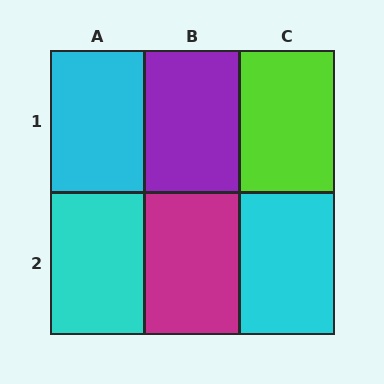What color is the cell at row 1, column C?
Lime.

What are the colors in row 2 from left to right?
Cyan, magenta, cyan.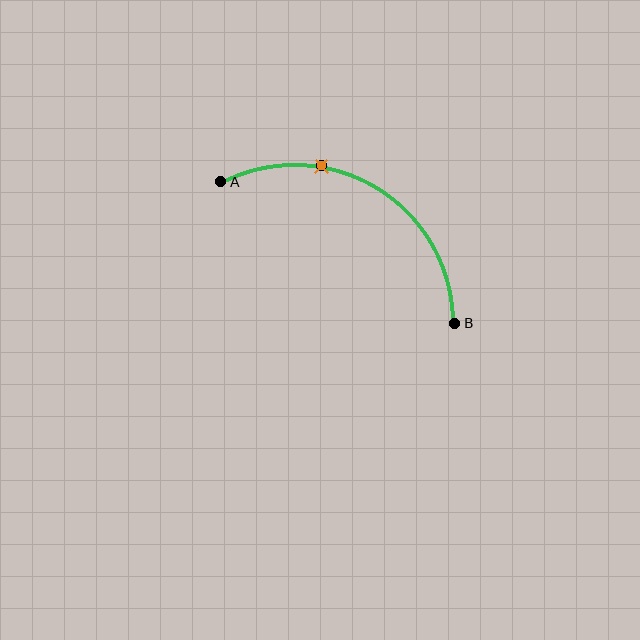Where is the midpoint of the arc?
The arc midpoint is the point on the curve farthest from the straight line joining A and B. It sits above that line.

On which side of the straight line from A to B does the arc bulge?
The arc bulges above the straight line connecting A and B.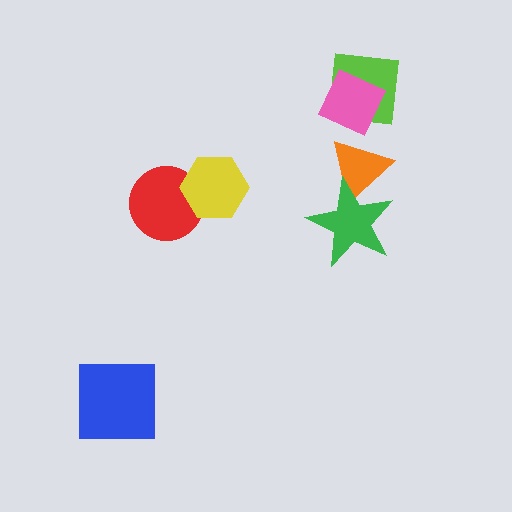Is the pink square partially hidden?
No, no other shape covers it.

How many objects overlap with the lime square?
1 object overlaps with the lime square.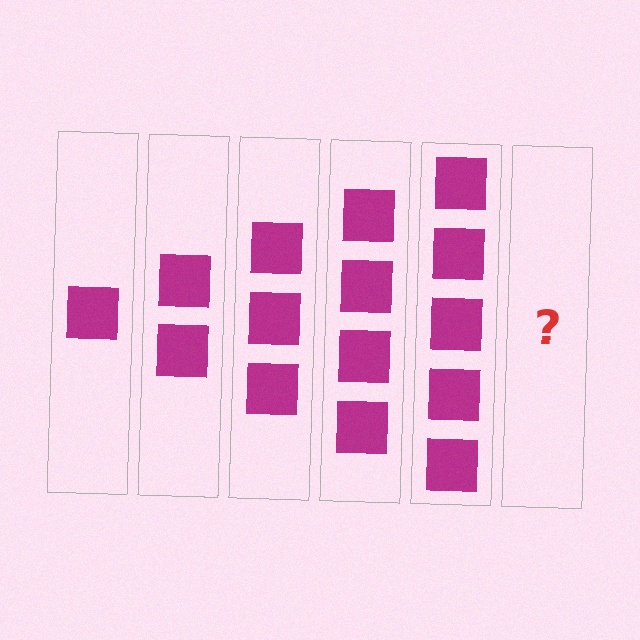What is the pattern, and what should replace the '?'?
The pattern is that each step adds one more square. The '?' should be 6 squares.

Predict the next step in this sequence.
The next step is 6 squares.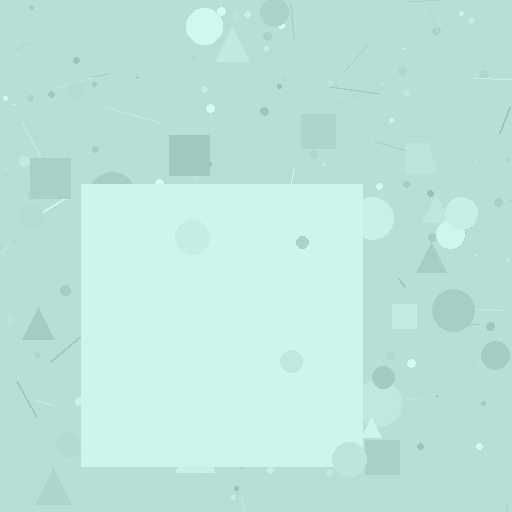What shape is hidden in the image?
A square is hidden in the image.